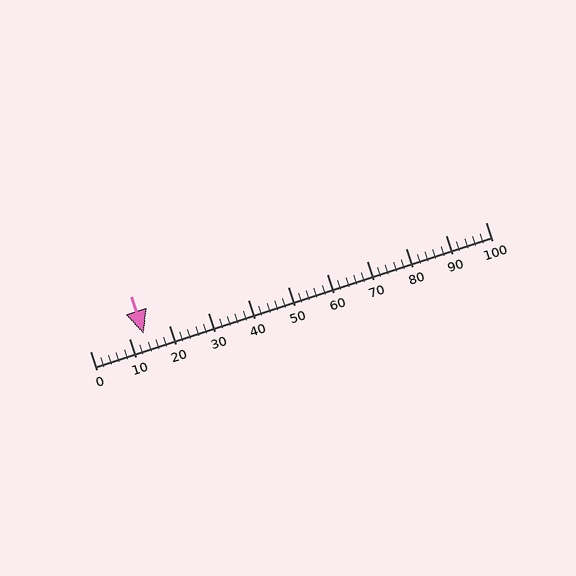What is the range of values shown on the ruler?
The ruler shows values from 0 to 100.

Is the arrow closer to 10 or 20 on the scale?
The arrow is closer to 10.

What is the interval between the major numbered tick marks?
The major tick marks are spaced 10 units apart.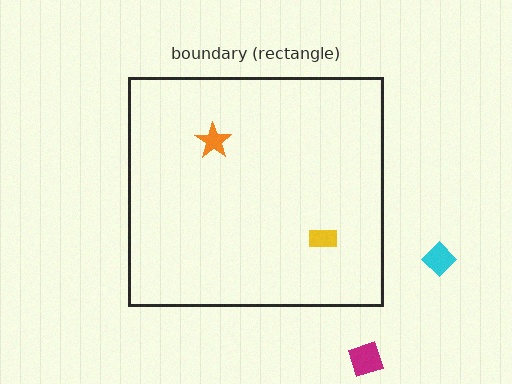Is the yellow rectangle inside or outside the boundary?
Inside.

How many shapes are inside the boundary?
2 inside, 2 outside.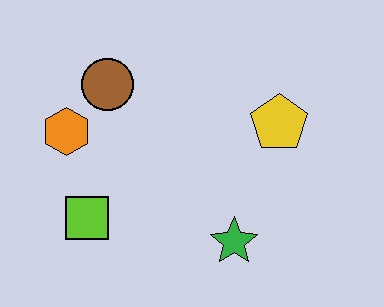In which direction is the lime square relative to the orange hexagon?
The lime square is below the orange hexagon.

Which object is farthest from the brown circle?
The green star is farthest from the brown circle.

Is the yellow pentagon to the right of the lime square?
Yes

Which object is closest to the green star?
The yellow pentagon is closest to the green star.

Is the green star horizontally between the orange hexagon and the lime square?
No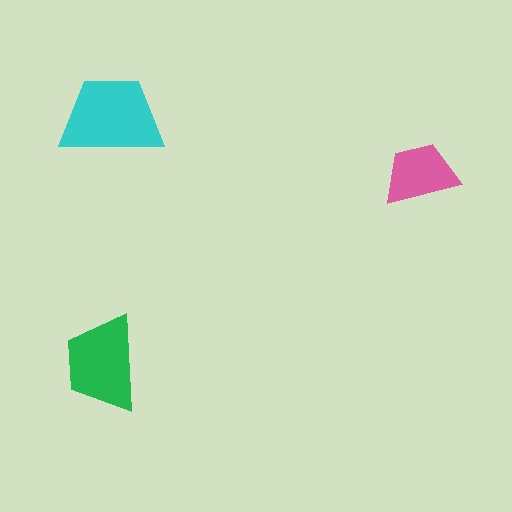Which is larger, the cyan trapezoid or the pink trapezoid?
The cyan one.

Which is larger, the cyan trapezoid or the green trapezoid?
The cyan one.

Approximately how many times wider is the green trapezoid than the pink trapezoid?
About 1.5 times wider.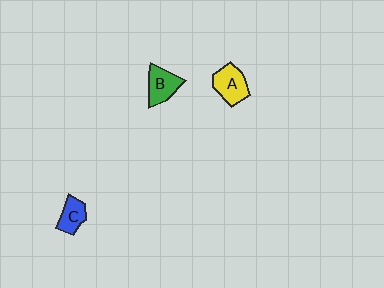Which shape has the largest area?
Shape A (yellow).